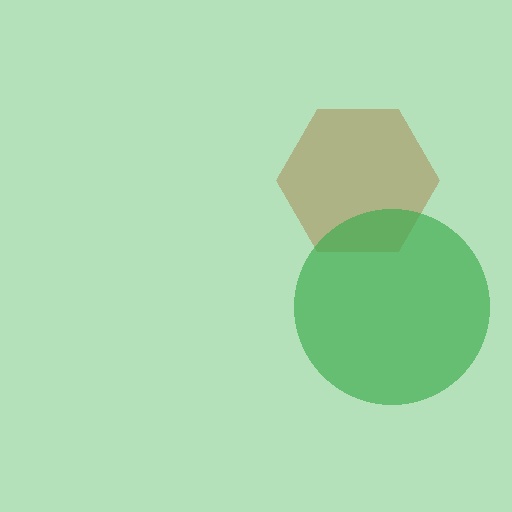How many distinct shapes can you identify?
There are 2 distinct shapes: a brown hexagon, a green circle.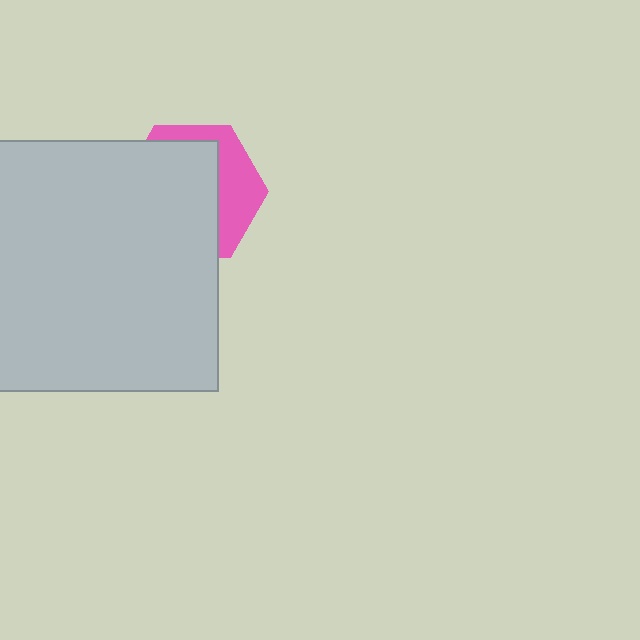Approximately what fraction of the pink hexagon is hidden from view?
Roughly 67% of the pink hexagon is hidden behind the light gray square.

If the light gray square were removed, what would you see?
You would see the complete pink hexagon.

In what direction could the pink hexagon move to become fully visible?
The pink hexagon could move toward the upper-right. That would shift it out from behind the light gray square entirely.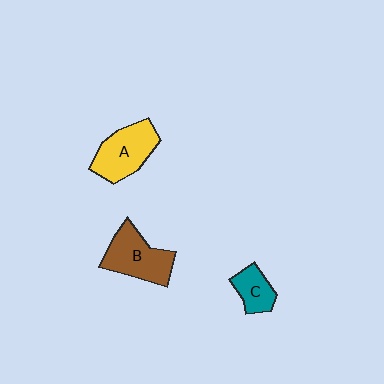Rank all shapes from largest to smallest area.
From largest to smallest: B (brown), A (yellow), C (teal).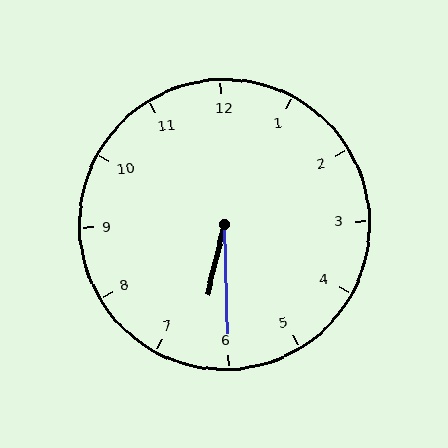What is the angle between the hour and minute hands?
Approximately 15 degrees.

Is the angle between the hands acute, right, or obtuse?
It is acute.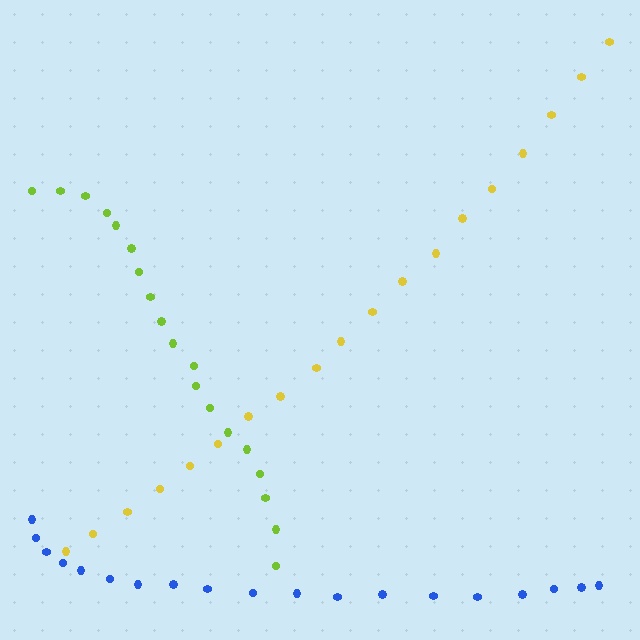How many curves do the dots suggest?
There are 3 distinct paths.